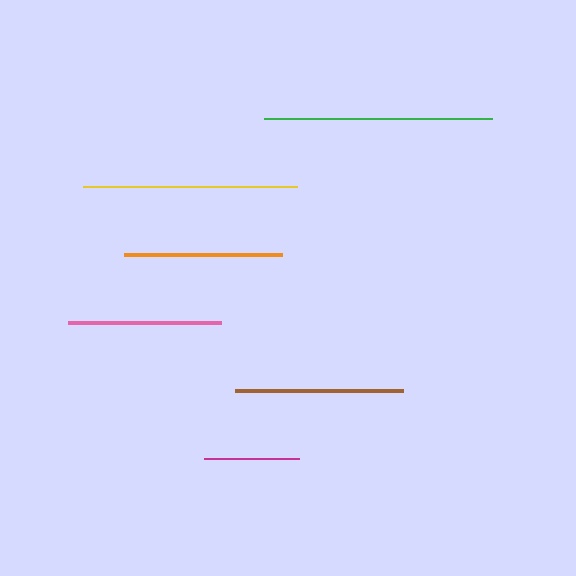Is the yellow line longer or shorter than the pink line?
The yellow line is longer than the pink line.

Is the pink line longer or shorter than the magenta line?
The pink line is longer than the magenta line.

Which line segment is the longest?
The green line is the longest at approximately 228 pixels.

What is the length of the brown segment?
The brown segment is approximately 168 pixels long.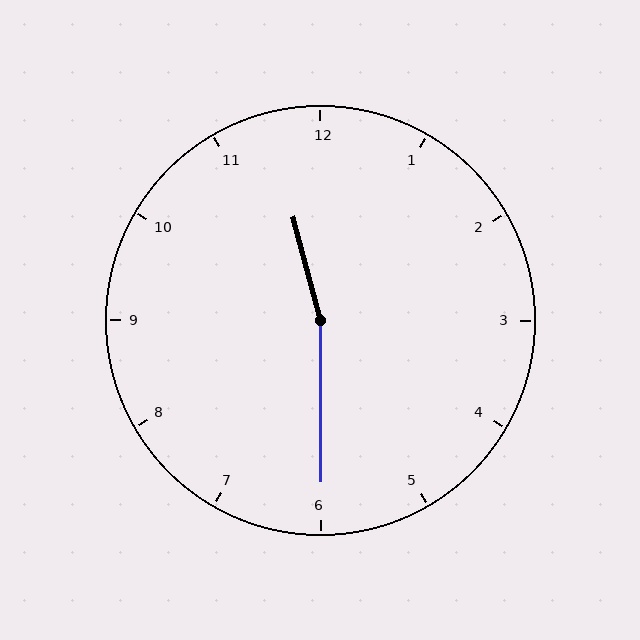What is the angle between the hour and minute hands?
Approximately 165 degrees.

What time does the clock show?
11:30.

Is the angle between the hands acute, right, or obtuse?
It is obtuse.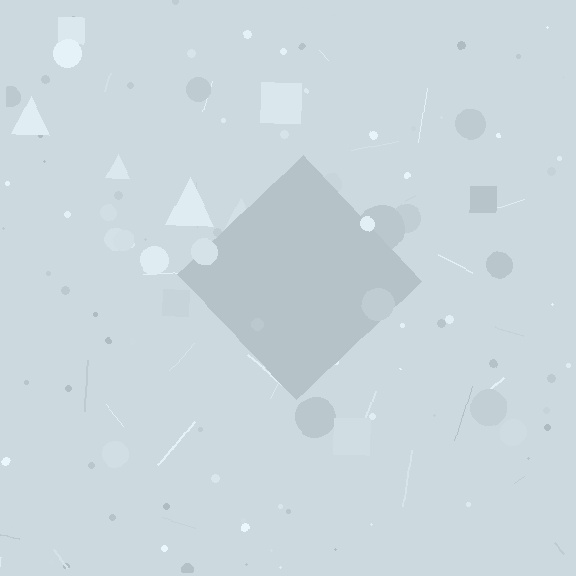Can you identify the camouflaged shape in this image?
The camouflaged shape is a diamond.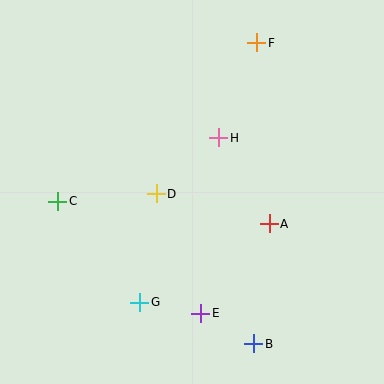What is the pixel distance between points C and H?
The distance between C and H is 173 pixels.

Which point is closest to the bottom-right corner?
Point B is closest to the bottom-right corner.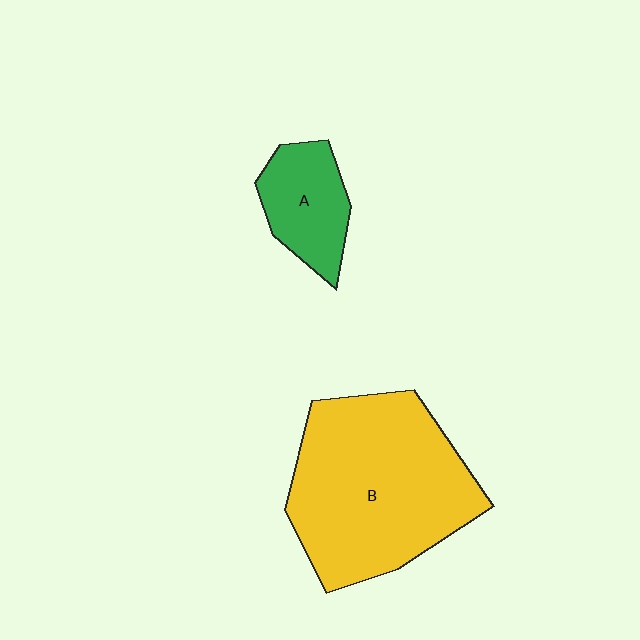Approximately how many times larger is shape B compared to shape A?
Approximately 3.0 times.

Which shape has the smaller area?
Shape A (green).